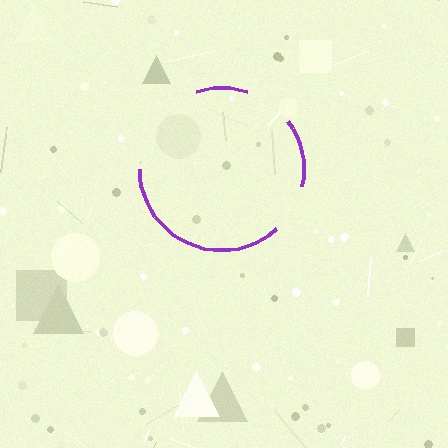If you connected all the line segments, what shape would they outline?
They would outline a circle.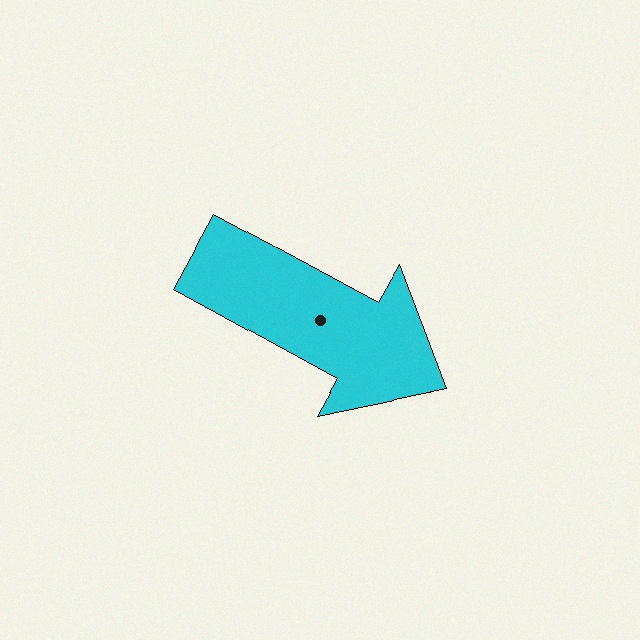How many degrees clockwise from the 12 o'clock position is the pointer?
Approximately 119 degrees.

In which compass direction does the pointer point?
Southeast.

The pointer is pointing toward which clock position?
Roughly 4 o'clock.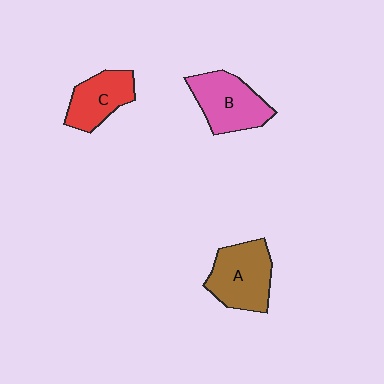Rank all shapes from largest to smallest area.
From largest to smallest: A (brown), B (pink), C (red).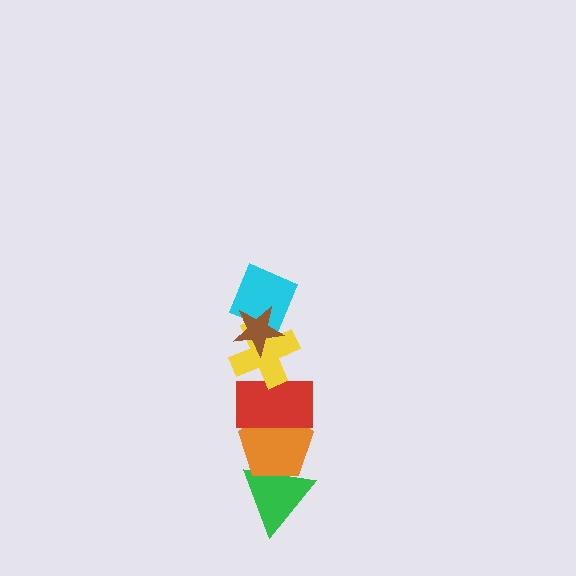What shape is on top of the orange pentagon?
The red rectangle is on top of the orange pentagon.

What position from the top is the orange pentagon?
The orange pentagon is 5th from the top.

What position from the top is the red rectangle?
The red rectangle is 4th from the top.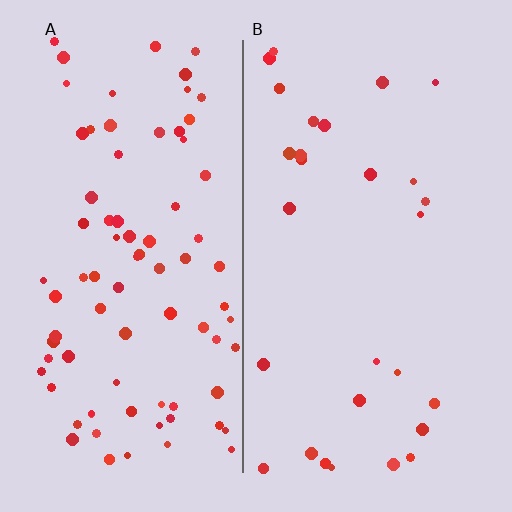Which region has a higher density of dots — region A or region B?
A (the left).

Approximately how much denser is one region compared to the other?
Approximately 3.0× — region A over region B.